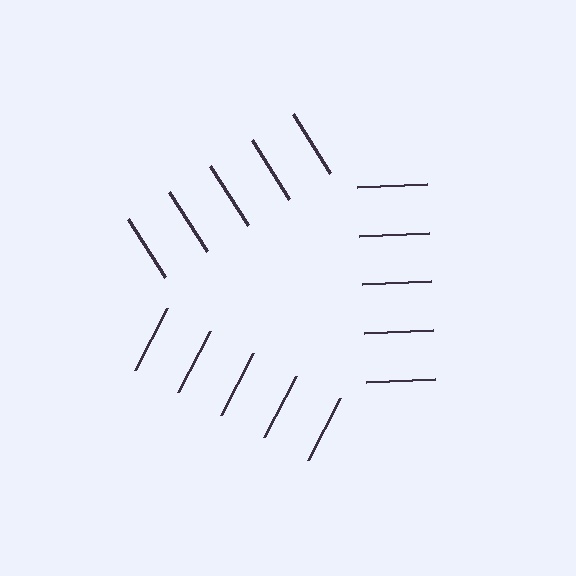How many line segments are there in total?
15 — 5 along each of the 3 edges.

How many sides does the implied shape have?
3 sides — the line-ends trace a triangle.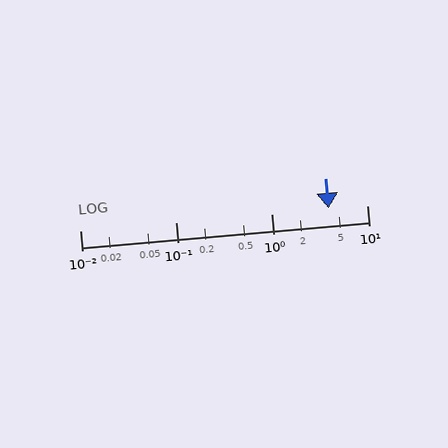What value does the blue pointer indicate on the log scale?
The pointer indicates approximately 4.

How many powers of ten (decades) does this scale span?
The scale spans 3 decades, from 0.01 to 10.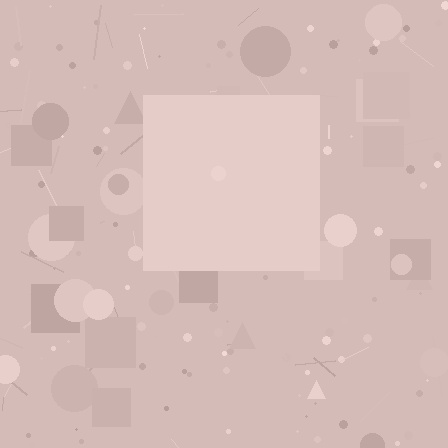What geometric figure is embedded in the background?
A square is embedded in the background.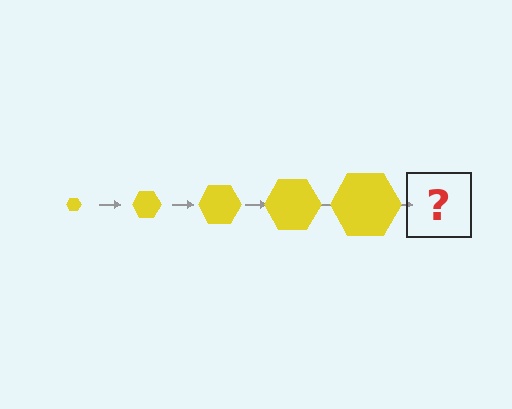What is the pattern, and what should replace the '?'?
The pattern is that the hexagon gets progressively larger each step. The '?' should be a yellow hexagon, larger than the previous one.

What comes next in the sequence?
The next element should be a yellow hexagon, larger than the previous one.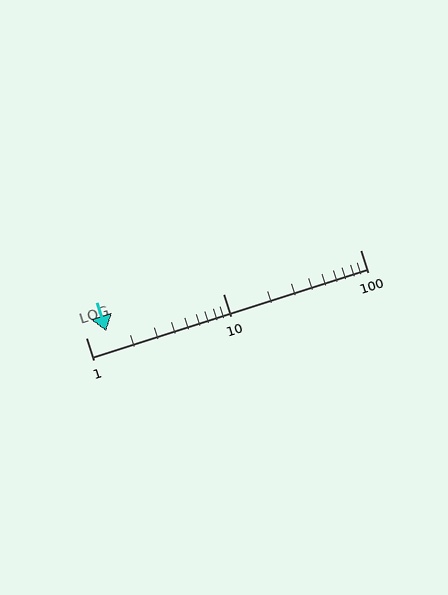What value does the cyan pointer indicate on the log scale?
The pointer indicates approximately 1.4.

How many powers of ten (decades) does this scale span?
The scale spans 2 decades, from 1 to 100.